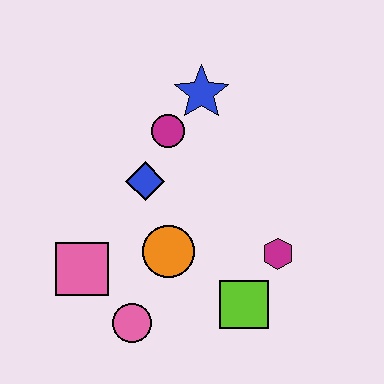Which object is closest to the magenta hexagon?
The lime square is closest to the magenta hexagon.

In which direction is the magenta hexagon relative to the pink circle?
The magenta hexagon is to the right of the pink circle.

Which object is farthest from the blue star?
The pink circle is farthest from the blue star.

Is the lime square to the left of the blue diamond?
No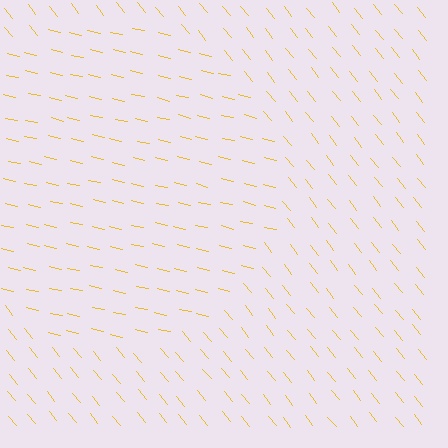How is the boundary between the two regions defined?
The boundary is defined purely by a change in line orientation (approximately 38 degrees difference). All lines are the same color and thickness.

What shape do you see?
I see a circle.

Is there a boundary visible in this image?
Yes, there is a texture boundary formed by a change in line orientation.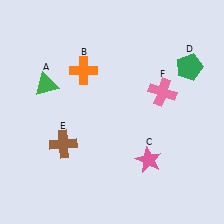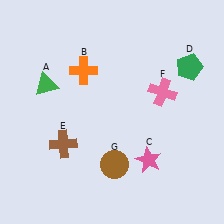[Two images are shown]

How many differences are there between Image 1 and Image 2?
There is 1 difference between the two images.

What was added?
A brown circle (G) was added in Image 2.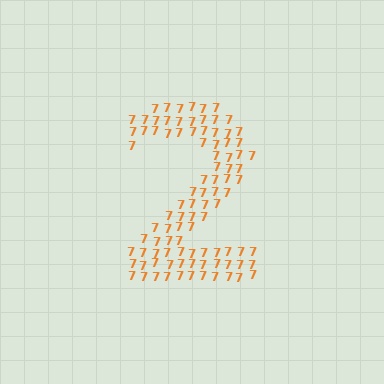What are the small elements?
The small elements are digit 7's.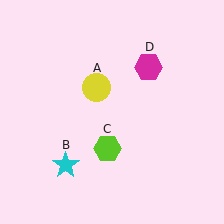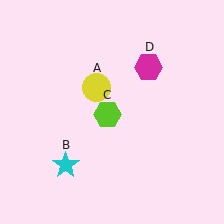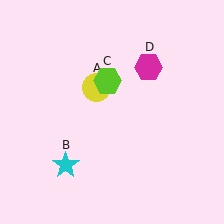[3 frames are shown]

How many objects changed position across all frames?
1 object changed position: lime hexagon (object C).